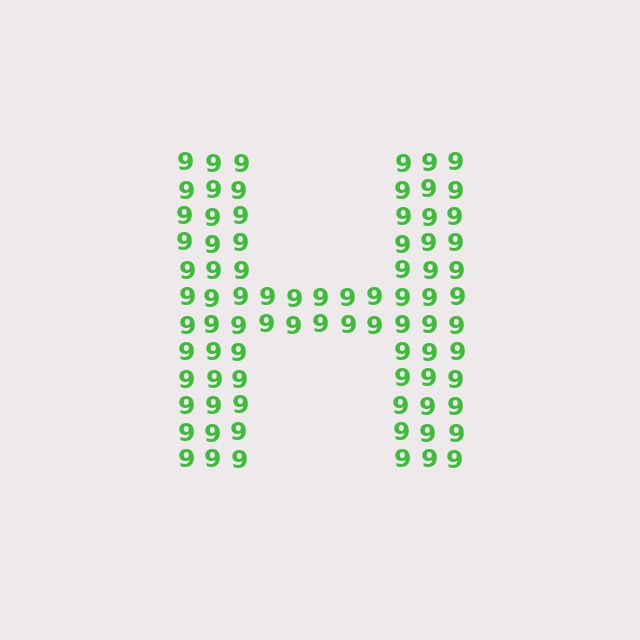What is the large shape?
The large shape is the letter H.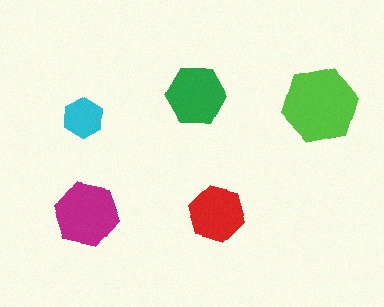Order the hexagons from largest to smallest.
the lime one, the magenta one, the green one, the red one, the cyan one.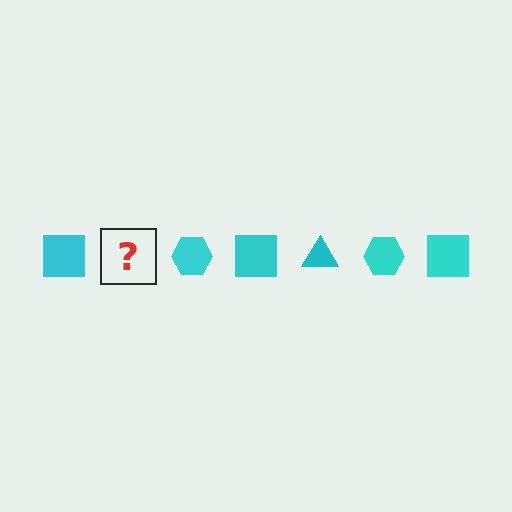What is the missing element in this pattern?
The missing element is a cyan triangle.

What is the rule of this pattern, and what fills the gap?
The rule is that the pattern cycles through square, triangle, hexagon shapes in cyan. The gap should be filled with a cyan triangle.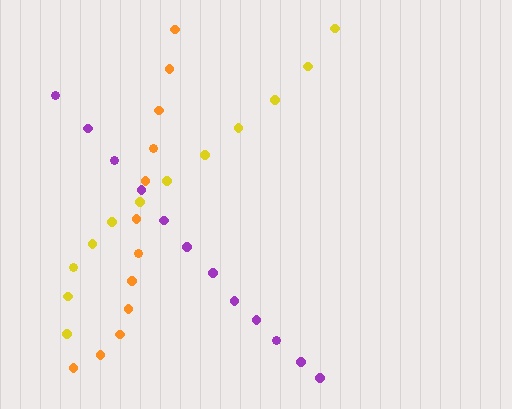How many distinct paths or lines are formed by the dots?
There are 3 distinct paths.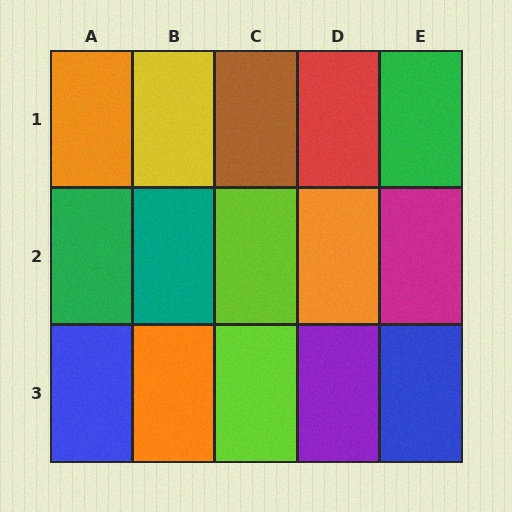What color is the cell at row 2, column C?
Lime.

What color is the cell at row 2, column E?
Magenta.